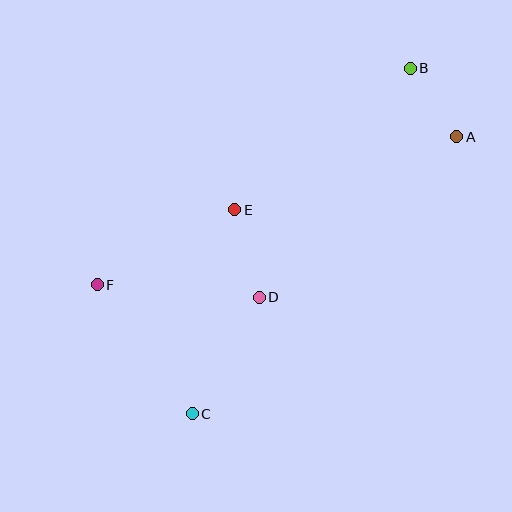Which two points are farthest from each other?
Points B and C are farthest from each other.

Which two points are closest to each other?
Points A and B are closest to each other.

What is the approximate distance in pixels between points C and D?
The distance between C and D is approximately 134 pixels.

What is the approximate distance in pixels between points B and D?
The distance between B and D is approximately 274 pixels.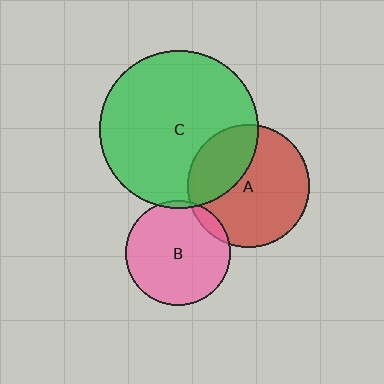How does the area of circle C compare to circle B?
Approximately 2.3 times.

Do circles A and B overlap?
Yes.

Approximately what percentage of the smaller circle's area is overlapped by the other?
Approximately 10%.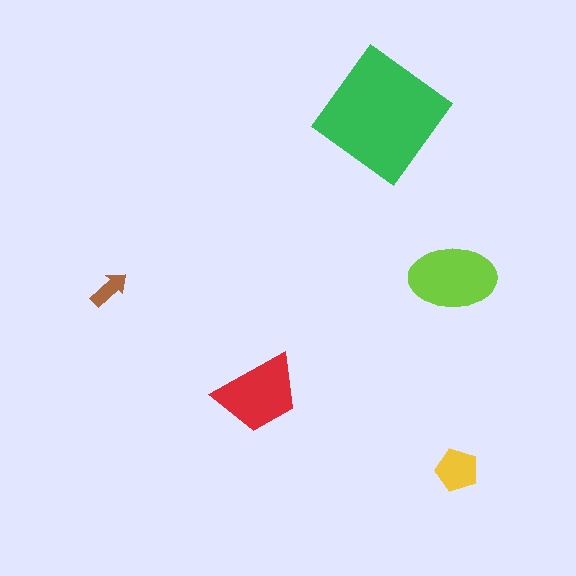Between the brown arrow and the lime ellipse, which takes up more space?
The lime ellipse.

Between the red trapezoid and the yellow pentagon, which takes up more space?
The red trapezoid.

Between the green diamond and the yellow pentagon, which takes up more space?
The green diamond.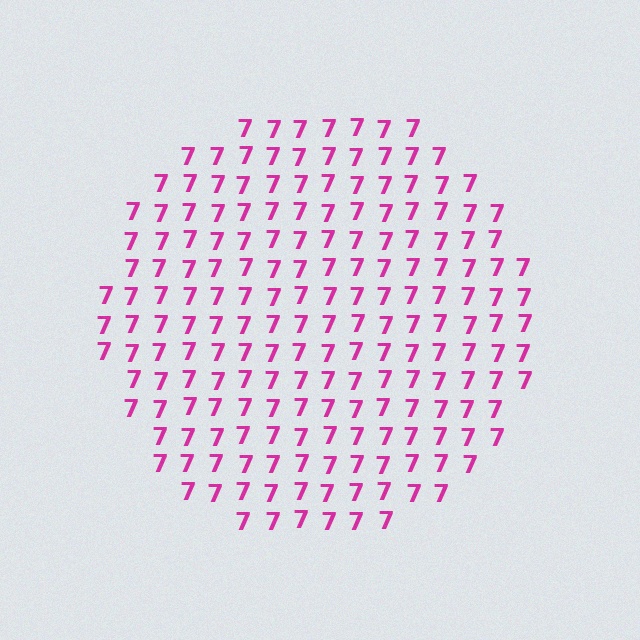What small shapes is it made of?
It is made of small digit 7's.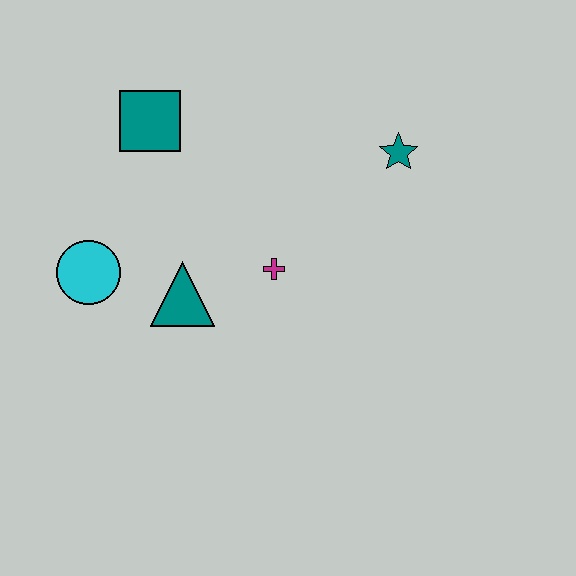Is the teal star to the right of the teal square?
Yes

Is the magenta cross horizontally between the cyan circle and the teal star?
Yes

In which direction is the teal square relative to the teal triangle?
The teal square is above the teal triangle.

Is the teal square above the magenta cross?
Yes